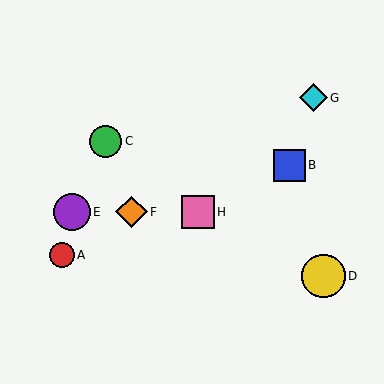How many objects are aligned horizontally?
3 objects (E, F, H) are aligned horizontally.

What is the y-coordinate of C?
Object C is at y≈141.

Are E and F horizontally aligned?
Yes, both are at y≈212.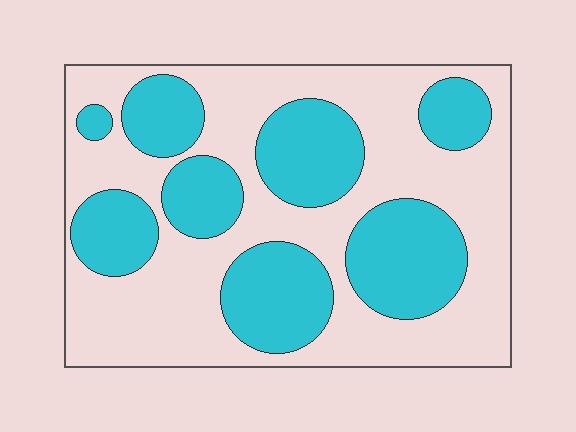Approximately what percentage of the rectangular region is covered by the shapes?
Approximately 40%.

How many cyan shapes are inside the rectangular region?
8.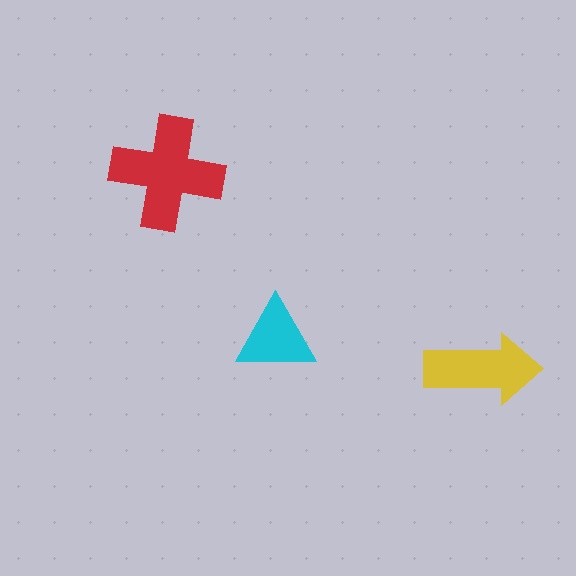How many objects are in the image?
There are 3 objects in the image.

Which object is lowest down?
The yellow arrow is bottommost.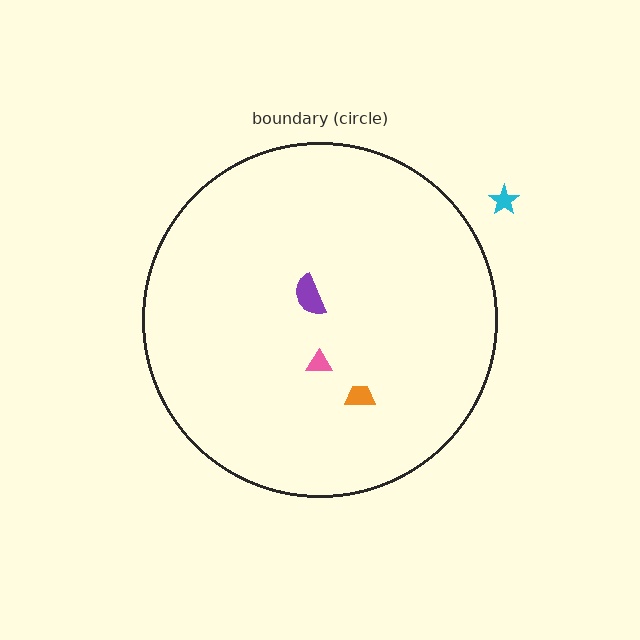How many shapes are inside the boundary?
3 inside, 1 outside.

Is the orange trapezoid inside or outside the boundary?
Inside.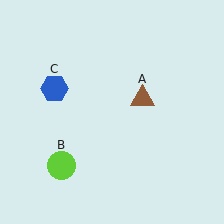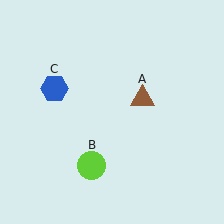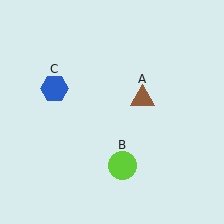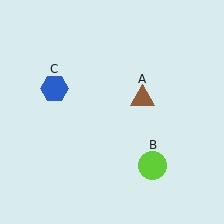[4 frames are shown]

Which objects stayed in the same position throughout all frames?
Brown triangle (object A) and blue hexagon (object C) remained stationary.